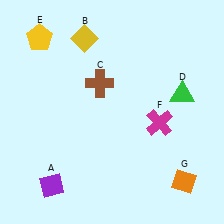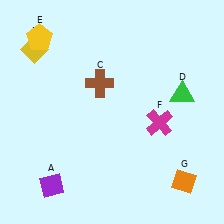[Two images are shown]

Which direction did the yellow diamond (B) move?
The yellow diamond (B) moved left.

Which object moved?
The yellow diamond (B) moved left.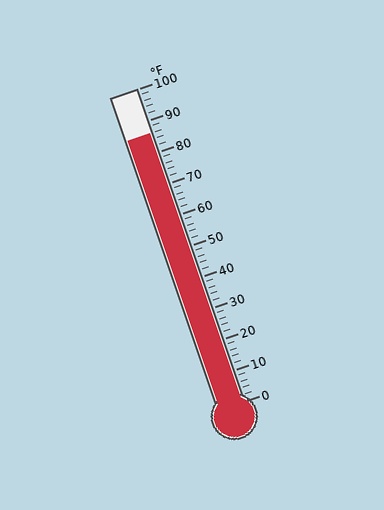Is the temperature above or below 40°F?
The temperature is above 40°F.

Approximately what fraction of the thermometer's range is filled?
The thermometer is filled to approximately 85% of its range.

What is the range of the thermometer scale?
The thermometer scale ranges from 0°F to 100°F.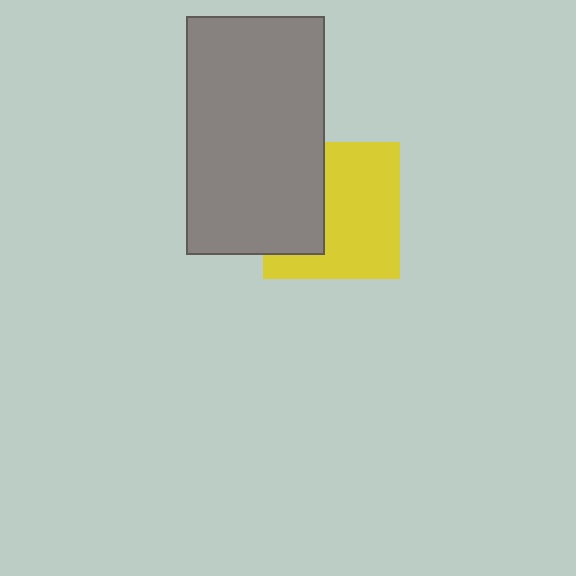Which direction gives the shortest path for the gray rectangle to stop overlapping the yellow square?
Moving left gives the shortest separation.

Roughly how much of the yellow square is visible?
About half of it is visible (roughly 62%).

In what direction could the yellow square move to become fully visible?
The yellow square could move right. That would shift it out from behind the gray rectangle entirely.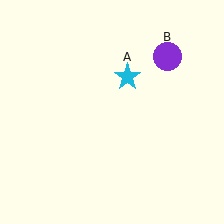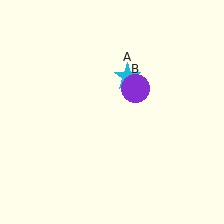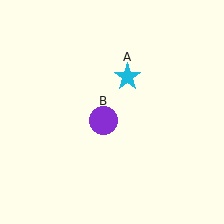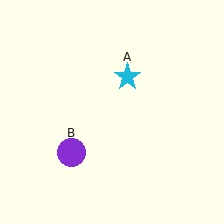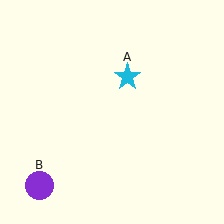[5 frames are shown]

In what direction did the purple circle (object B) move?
The purple circle (object B) moved down and to the left.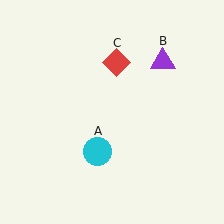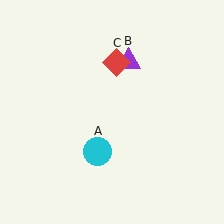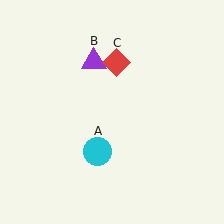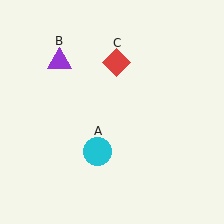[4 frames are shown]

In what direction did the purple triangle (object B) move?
The purple triangle (object B) moved left.